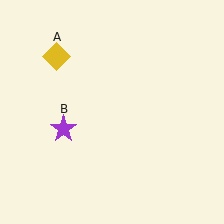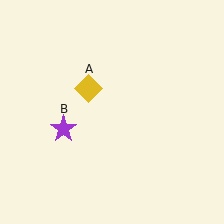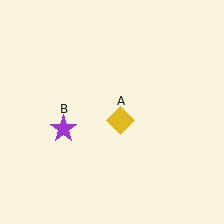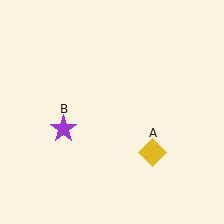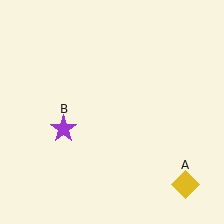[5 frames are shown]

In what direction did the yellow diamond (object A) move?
The yellow diamond (object A) moved down and to the right.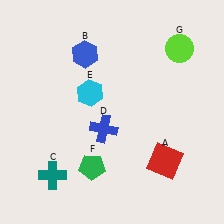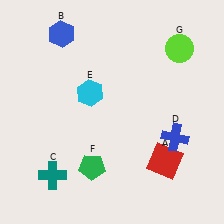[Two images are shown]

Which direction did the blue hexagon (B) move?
The blue hexagon (B) moved left.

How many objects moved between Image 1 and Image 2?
2 objects moved between the two images.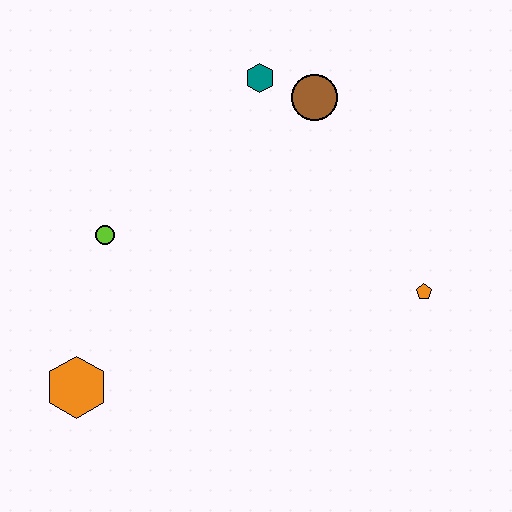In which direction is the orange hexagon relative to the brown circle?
The orange hexagon is below the brown circle.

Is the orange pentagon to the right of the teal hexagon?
Yes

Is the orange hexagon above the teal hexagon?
No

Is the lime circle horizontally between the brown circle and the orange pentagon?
No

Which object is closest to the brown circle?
The teal hexagon is closest to the brown circle.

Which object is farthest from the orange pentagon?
The orange hexagon is farthest from the orange pentagon.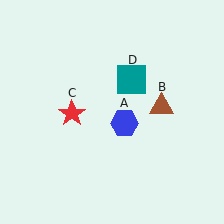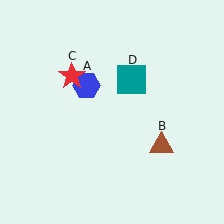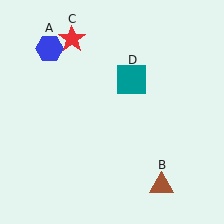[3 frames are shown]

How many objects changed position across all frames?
3 objects changed position: blue hexagon (object A), brown triangle (object B), red star (object C).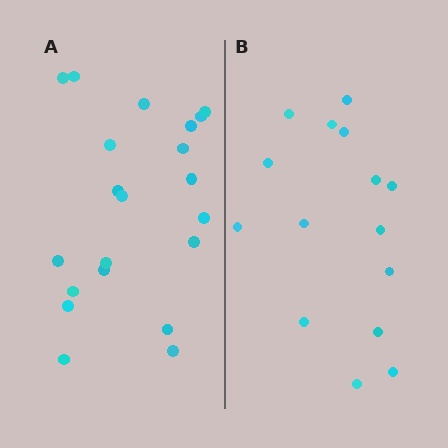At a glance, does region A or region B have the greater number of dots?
Region A (the left region) has more dots.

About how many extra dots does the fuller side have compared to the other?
Region A has about 6 more dots than region B.